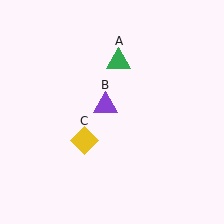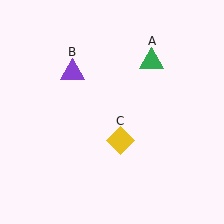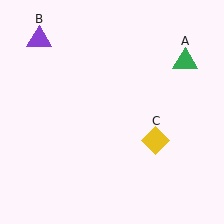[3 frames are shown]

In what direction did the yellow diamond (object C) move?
The yellow diamond (object C) moved right.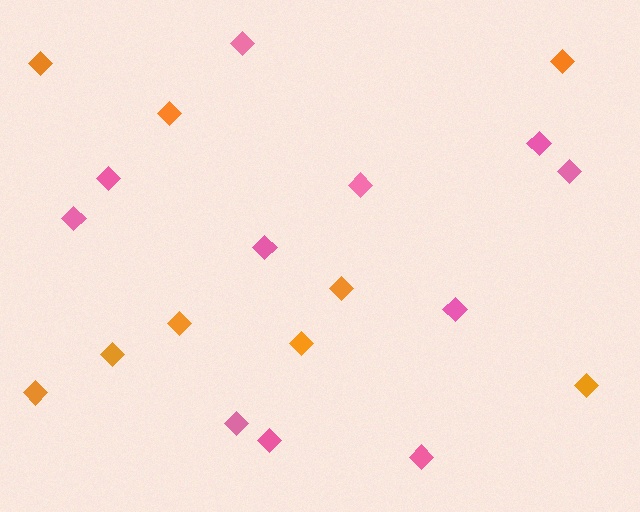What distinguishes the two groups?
There are 2 groups: one group of pink diamonds (11) and one group of orange diamonds (9).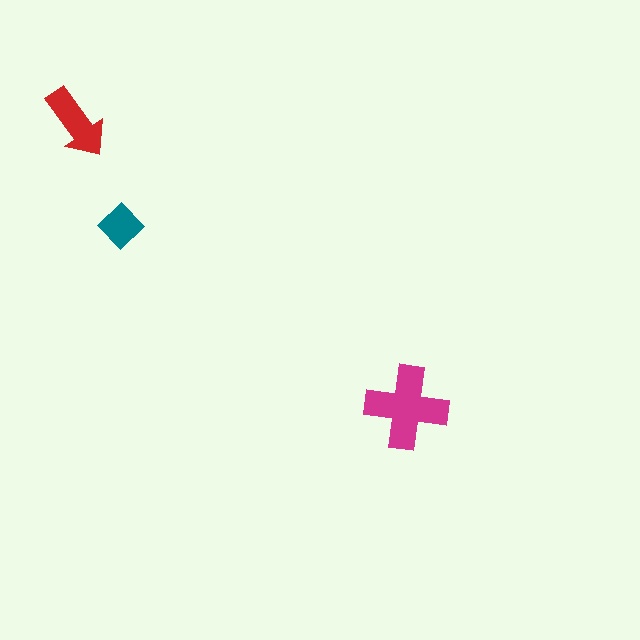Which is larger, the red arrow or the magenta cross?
The magenta cross.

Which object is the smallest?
The teal diamond.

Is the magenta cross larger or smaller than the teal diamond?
Larger.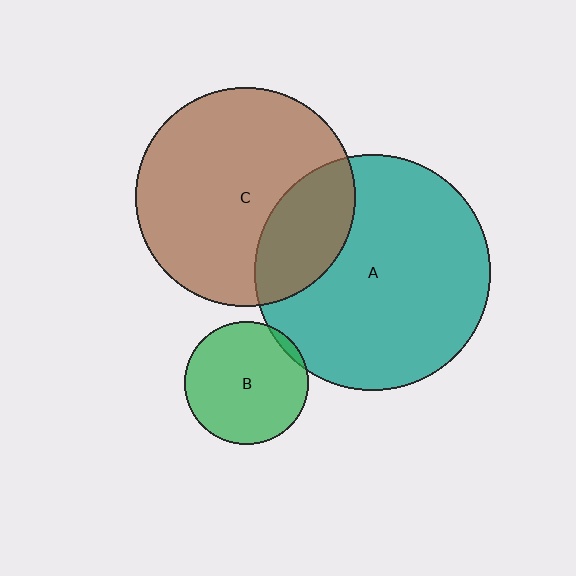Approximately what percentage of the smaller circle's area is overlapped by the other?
Approximately 25%.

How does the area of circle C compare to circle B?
Approximately 3.2 times.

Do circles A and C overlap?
Yes.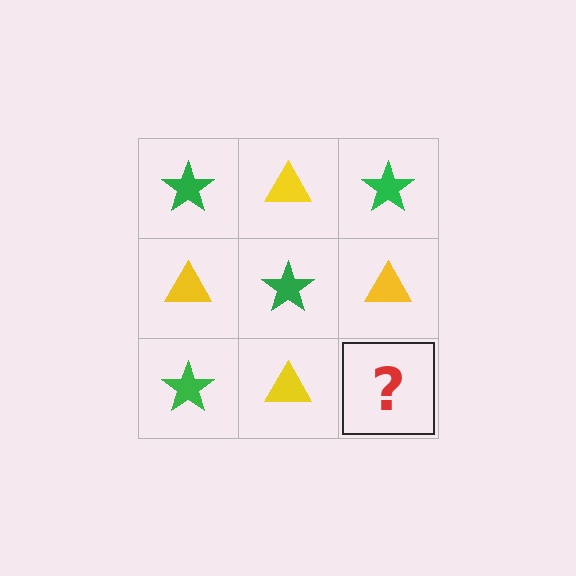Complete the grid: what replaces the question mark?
The question mark should be replaced with a green star.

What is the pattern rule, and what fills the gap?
The rule is that it alternates green star and yellow triangle in a checkerboard pattern. The gap should be filled with a green star.